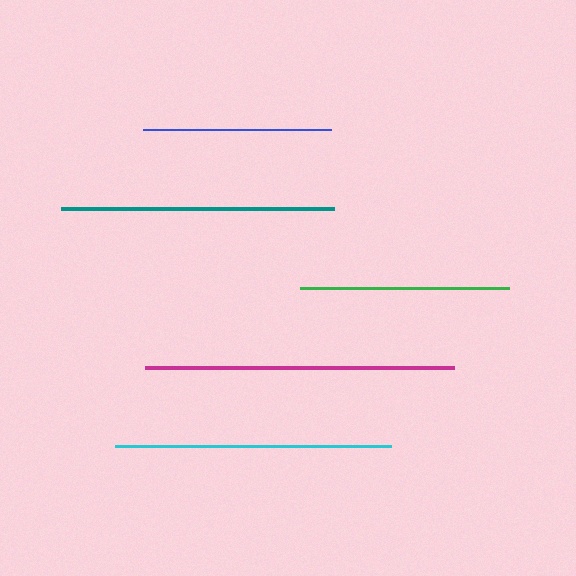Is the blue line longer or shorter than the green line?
The green line is longer than the blue line.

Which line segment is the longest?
The magenta line is the longest at approximately 309 pixels.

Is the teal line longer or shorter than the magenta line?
The magenta line is longer than the teal line.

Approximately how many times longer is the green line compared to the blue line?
The green line is approximately 1.1 times the length of the blue line.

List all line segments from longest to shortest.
From longest to shortest: magenta, cyan, teal, green, blue.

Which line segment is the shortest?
The blue line is the shortest at approximately 188 pixels.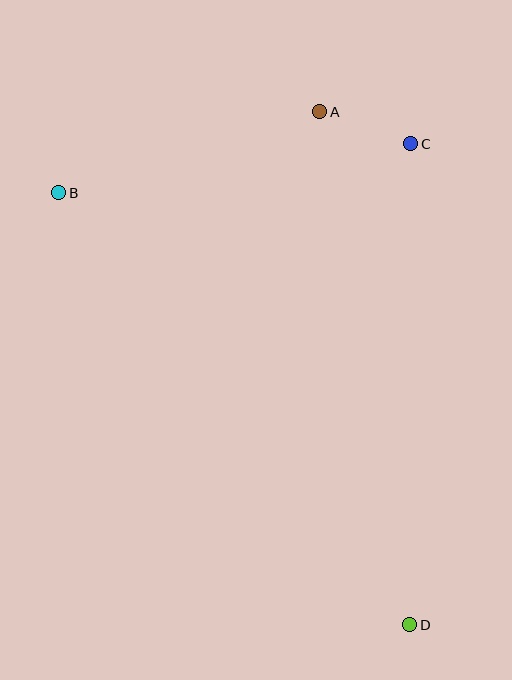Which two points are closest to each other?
Points A and C are closest to each other.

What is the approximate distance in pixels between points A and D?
The distance between A and D is approximately 521 pixels.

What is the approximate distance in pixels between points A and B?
The distance between A and B is approximately 273 pixels.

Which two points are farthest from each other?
Points B and D are farthest from each other.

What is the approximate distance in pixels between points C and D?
The distance between C and D is approximately 481 pixels.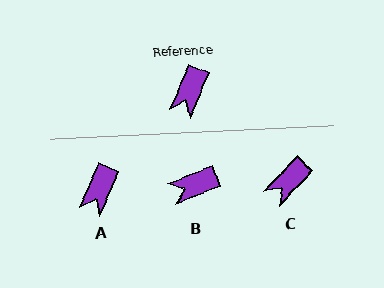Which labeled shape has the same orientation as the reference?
A.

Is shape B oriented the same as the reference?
No, it is off by about 46 degrees.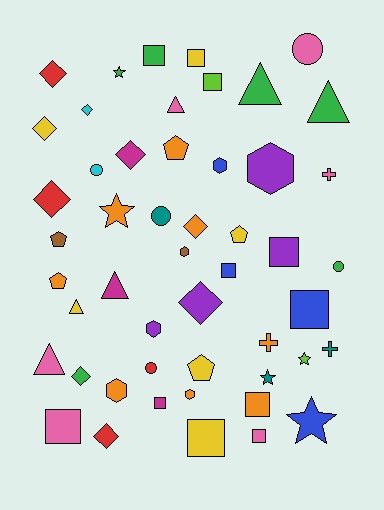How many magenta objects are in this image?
There are 3 magenta objects.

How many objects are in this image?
There are 50 objects.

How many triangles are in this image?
There are 6 triangles.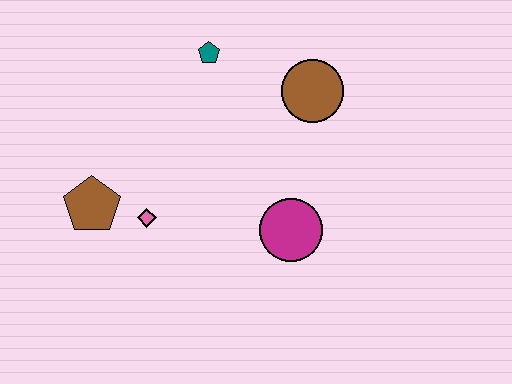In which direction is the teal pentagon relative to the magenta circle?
The teal pentagon is above the magenta circle.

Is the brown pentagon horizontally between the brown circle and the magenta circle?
No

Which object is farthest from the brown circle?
The brown pentagon is farthest from the brown circle.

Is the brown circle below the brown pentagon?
No